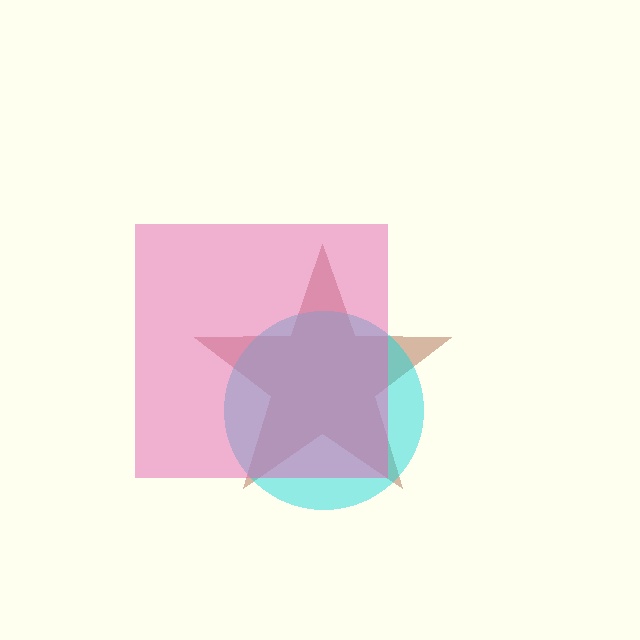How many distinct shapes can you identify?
There are 3 distinct shapes: a brown star, a cyan circle, a pink square.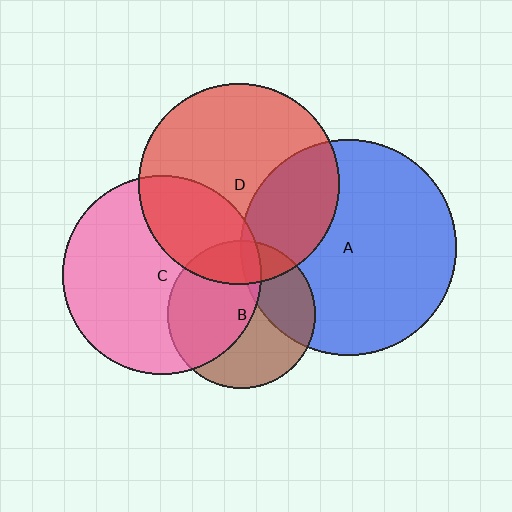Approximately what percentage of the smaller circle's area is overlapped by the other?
Approximately 30%.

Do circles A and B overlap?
Yes.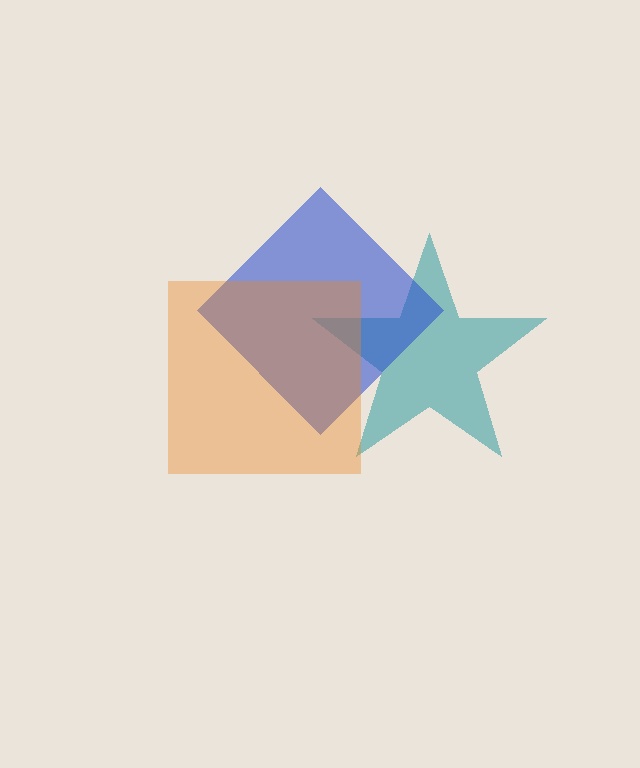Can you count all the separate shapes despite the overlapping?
Yes, there are 3 separate shapes.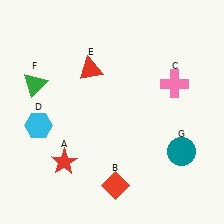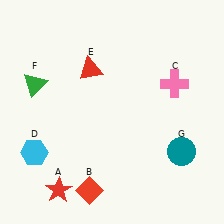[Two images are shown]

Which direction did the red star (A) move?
The red star (A) moved down.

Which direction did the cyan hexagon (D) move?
The cyan hexagon (D) moved down.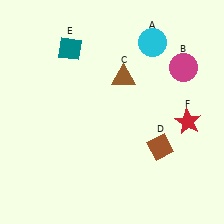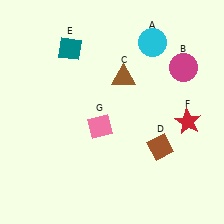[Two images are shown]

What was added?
A pink diamond (G) was added in Image 2.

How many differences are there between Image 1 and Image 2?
There is 1 difference between the two images.